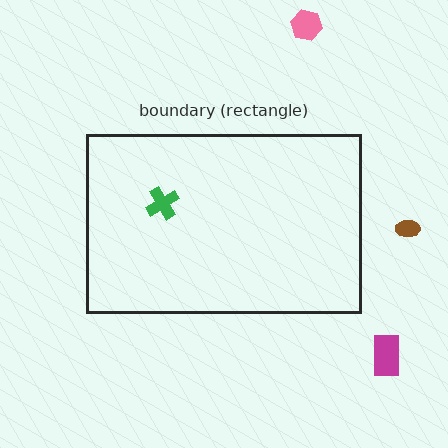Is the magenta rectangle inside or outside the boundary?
Outside.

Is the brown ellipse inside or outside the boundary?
Outside.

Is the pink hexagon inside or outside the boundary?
Outside.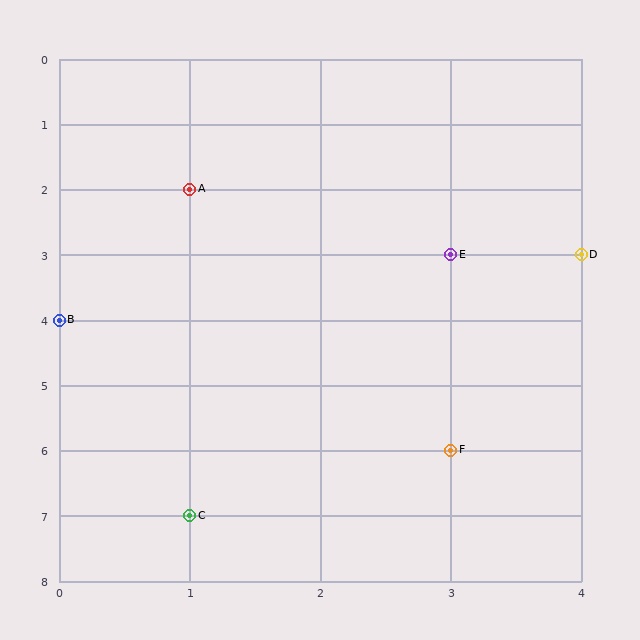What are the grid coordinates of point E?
Point E is at grid coordinates (3, 3).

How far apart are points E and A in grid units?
Points E and A are 2 columns and 1 row apart (about 2.2 grid units diagonally).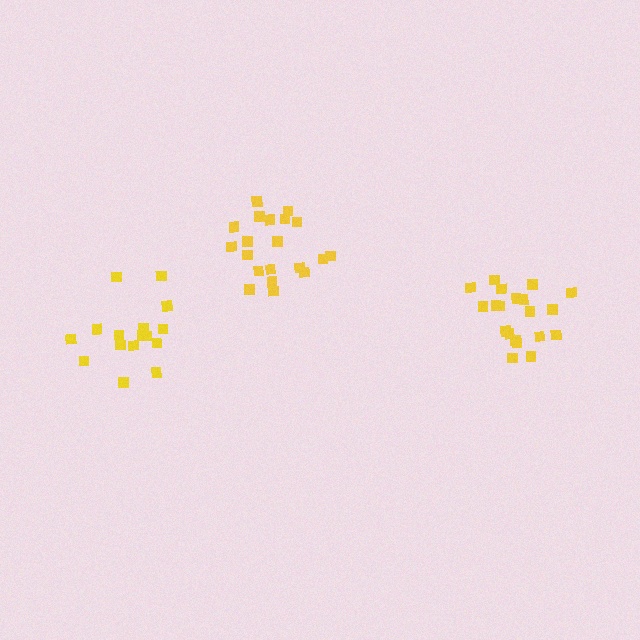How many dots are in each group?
Group 1: 20 dots, Group 2: 20 dots, Group 3: 16 dots (56 total).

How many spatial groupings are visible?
There are 3 spatial groupings.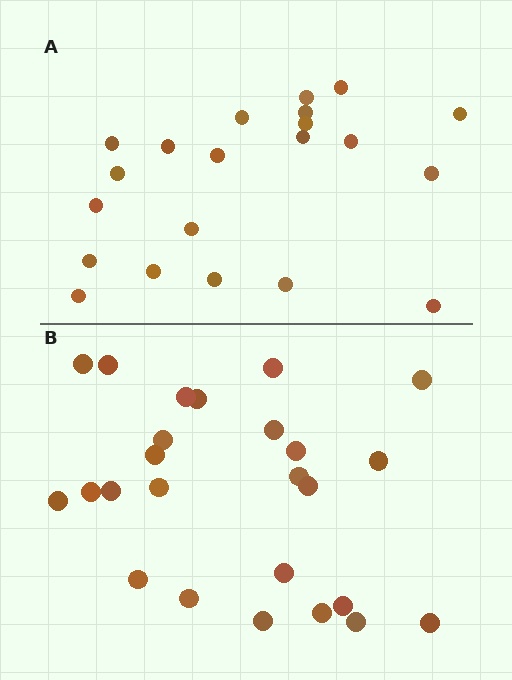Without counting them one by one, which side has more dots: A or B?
Region B (the bottom region) has more dots.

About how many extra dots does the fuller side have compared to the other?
Region B has about 4 more dots than region A.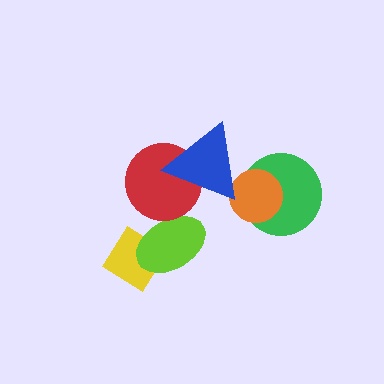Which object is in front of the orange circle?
The blue triangle is in front of the orange circle.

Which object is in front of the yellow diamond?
The lime ellipse is in front of the yellow diamond.